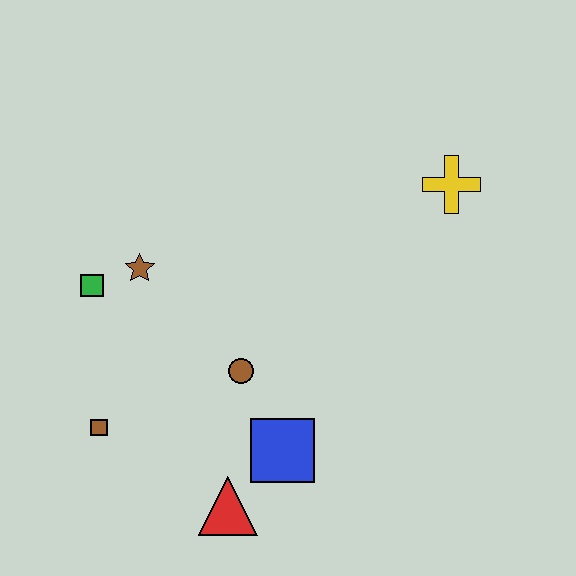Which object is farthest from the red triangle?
The yellow cross is farthest from the red triangle.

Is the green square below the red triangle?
No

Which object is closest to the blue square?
The red triangle is closest to the blue square.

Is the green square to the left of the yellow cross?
Yes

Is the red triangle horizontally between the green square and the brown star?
No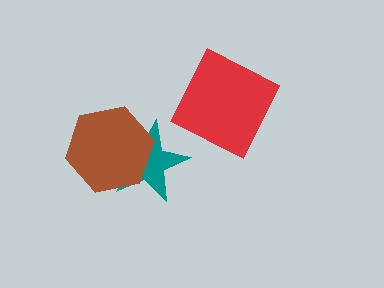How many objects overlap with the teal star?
1 object overlaps with the teal star.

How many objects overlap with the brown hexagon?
1 object overlaps with the brown hexagon.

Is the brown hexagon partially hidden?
No, no other shape covers it.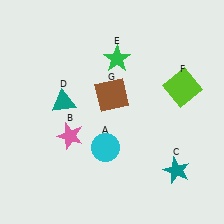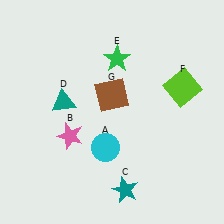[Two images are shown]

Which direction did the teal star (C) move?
The teal star (C) moved left.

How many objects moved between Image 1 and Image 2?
1 object moved between the two images.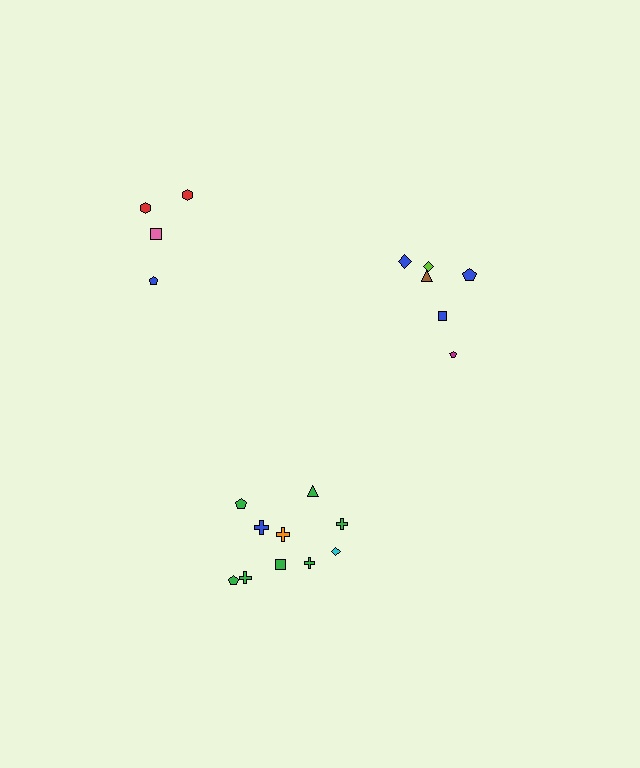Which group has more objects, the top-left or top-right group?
The top-right group.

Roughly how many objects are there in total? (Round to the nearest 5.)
Roughly 20 objects in total.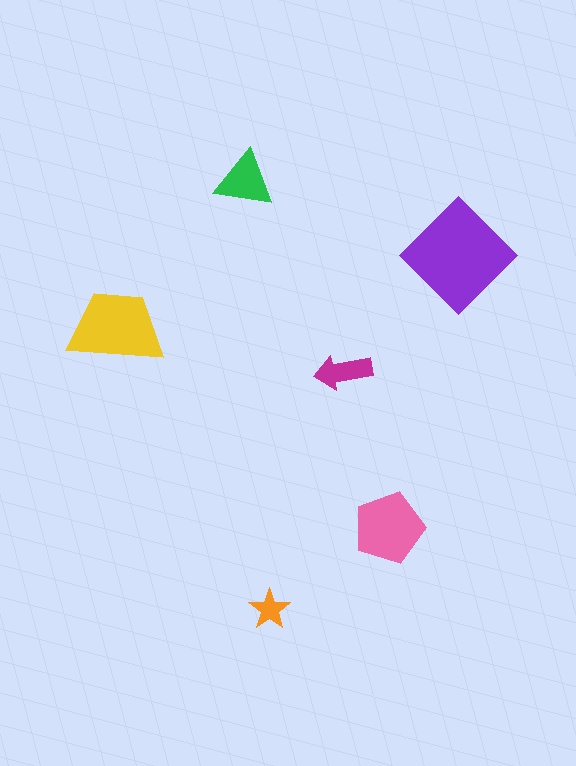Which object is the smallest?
The orange star.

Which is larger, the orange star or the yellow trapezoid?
The yellow trapezoid.